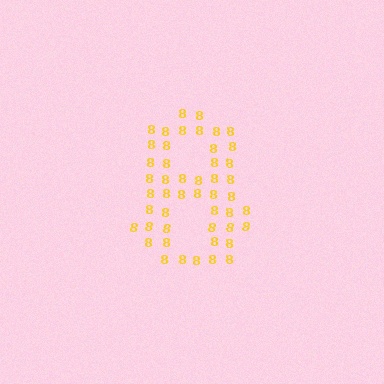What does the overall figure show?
The overall figure shows the digit 8.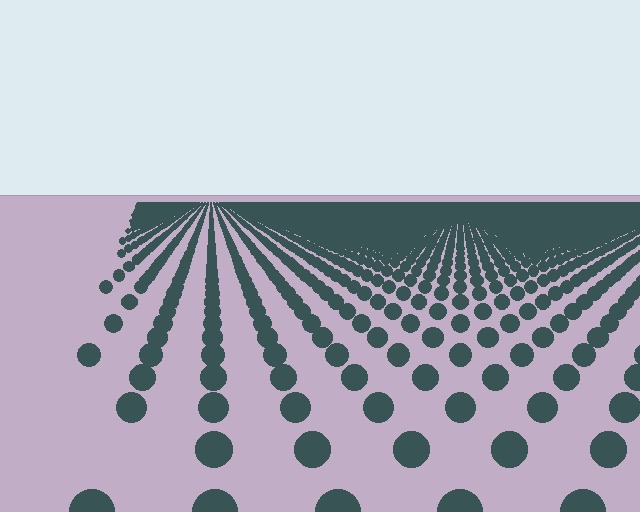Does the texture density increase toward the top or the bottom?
Density increases toward the top.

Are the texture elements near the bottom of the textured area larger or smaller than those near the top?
Larger. Near the bottom, elements are closer to the viewer and appear at a bigger on-screen size.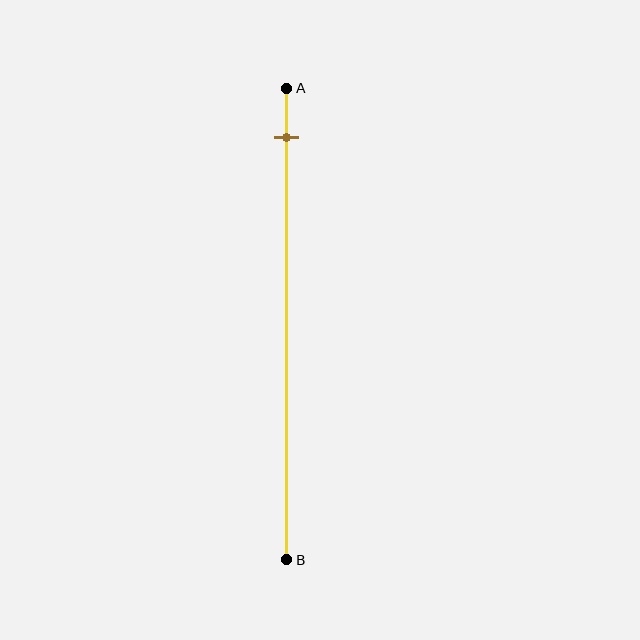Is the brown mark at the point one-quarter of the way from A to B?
No, the mark is at about 10% from A, not at the 25% one-quarter point.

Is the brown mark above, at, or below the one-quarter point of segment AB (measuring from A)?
The brown mark is above the one-quarter point of segment AB.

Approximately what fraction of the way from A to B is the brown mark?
The brown mark is approximately 10% of the way from A to B.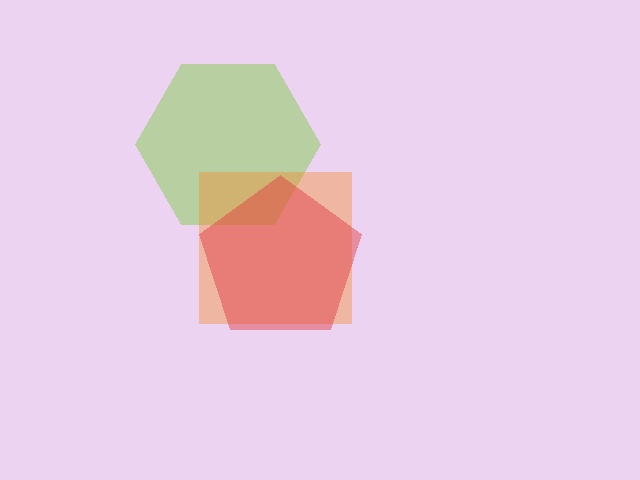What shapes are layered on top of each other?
The layered shapes are: a lime hexagon, an orange square, a red pentagon.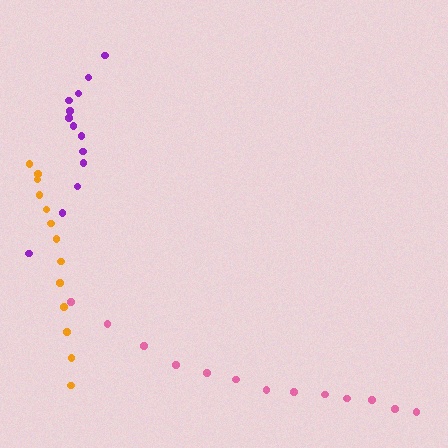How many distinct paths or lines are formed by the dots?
There are 3 distinct paths.